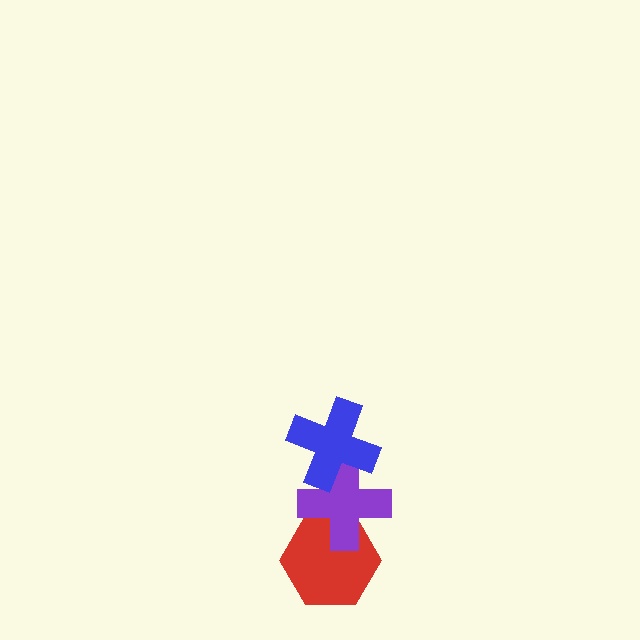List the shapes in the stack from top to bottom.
From top to bottom: the blue cross, the purple cross, the red hexagon.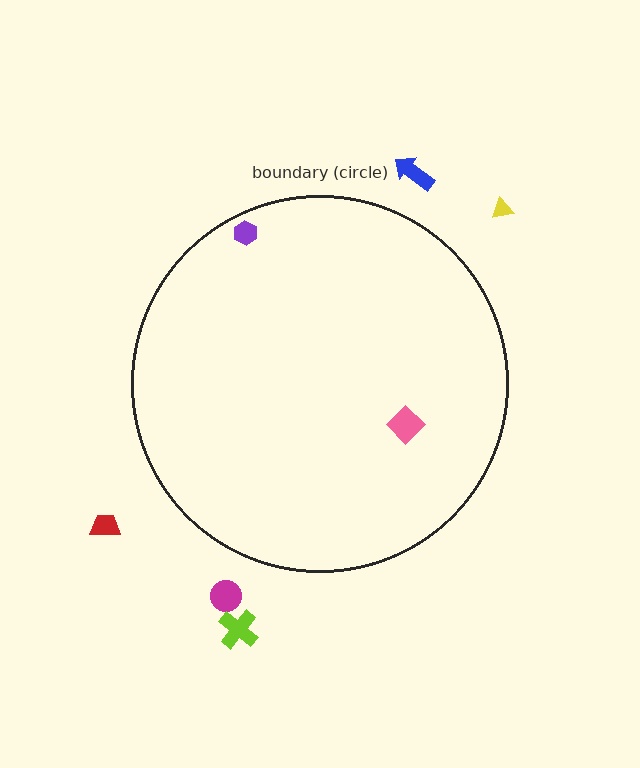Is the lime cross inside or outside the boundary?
Outside.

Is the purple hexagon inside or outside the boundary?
Inside.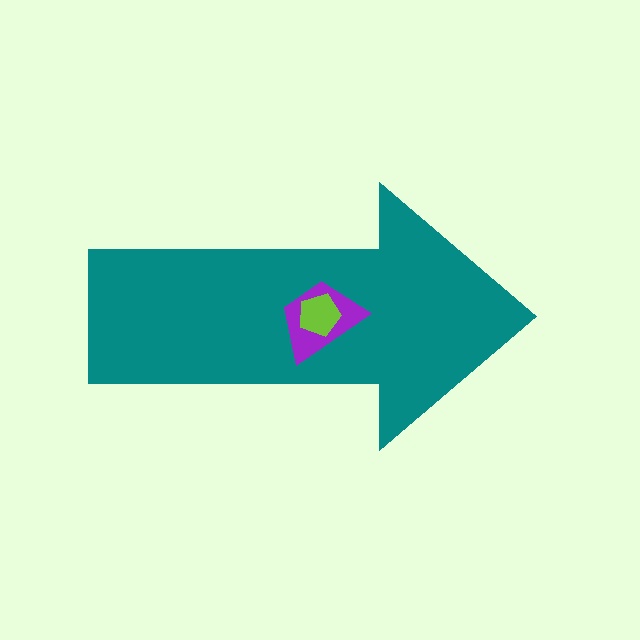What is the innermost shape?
The lime pentagon.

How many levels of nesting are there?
3.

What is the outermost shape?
The teal arrow.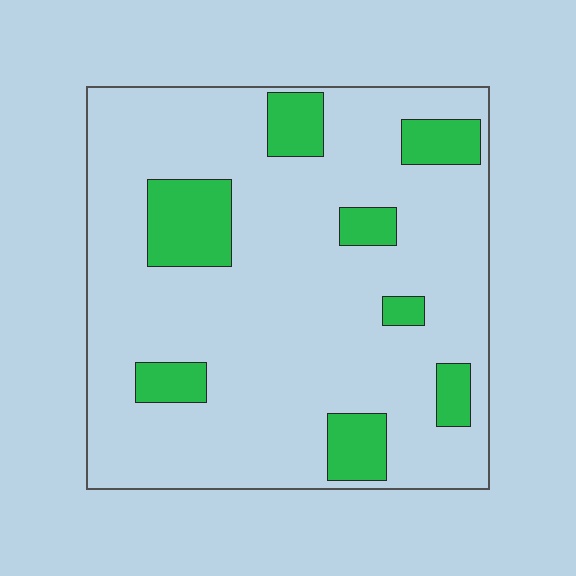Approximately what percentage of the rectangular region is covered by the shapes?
Approximately 15%.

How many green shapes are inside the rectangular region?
8.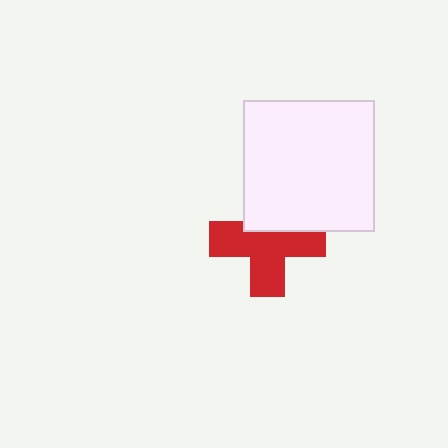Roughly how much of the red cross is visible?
Most of it is visible (roughly 67%).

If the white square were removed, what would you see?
You would see the complete red cross.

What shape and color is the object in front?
The object in front is a white square.